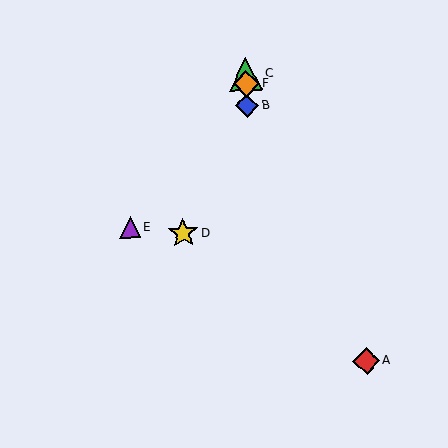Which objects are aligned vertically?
Objects B, C, F are aligned vertically.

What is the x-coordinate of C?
Object C is at x≈246.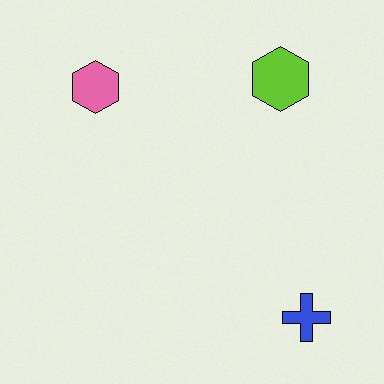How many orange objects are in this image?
There are no orange objects.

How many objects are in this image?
There are 3 objects.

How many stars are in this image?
There are no stars.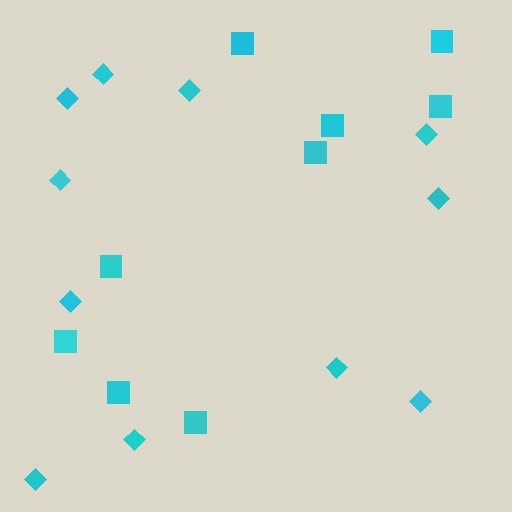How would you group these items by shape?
There are 2 groups: one group of diamonds (11) and one group of squares (9).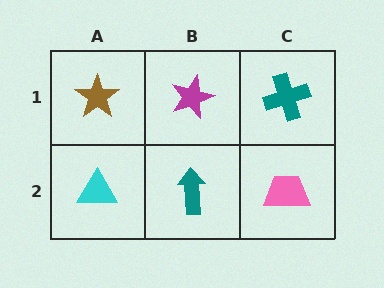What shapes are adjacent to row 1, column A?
A cyan triangle (row 2, column A), a magenta star (row 1, column B).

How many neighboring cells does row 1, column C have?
2.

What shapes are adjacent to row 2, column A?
A brown star (row 1, column A), a teal arrow (row 2, column B).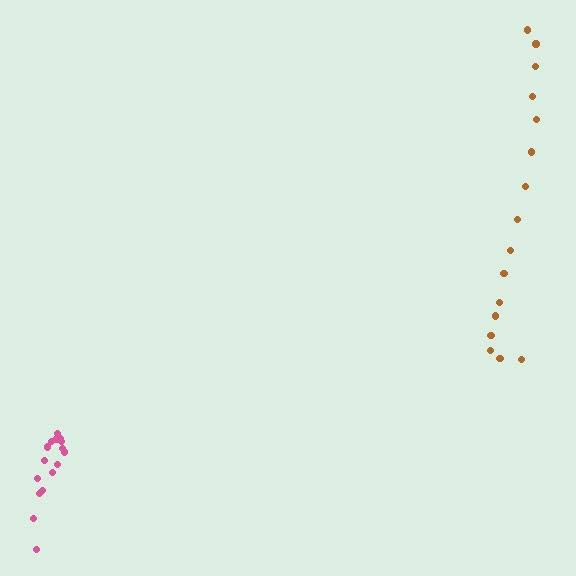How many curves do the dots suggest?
There are 2 distinct paths.